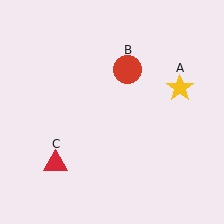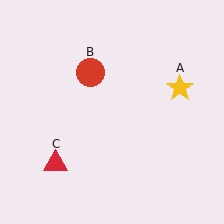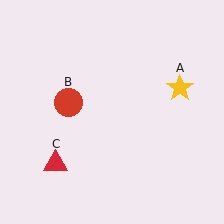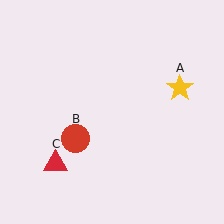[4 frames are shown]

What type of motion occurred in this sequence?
The red circle (object B) rotated counterclockwise around the center of the scene.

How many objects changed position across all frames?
1 object changed position: red circle (object B).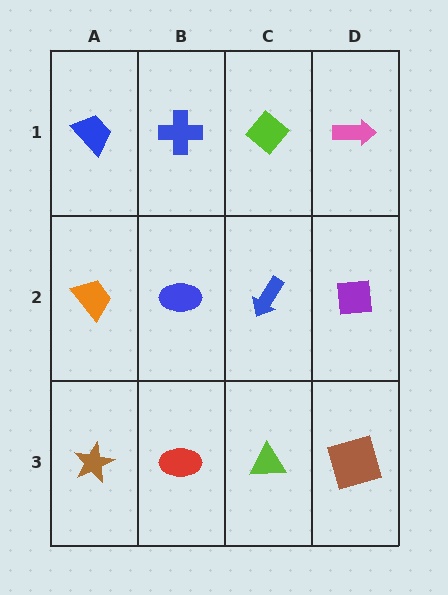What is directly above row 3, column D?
A purple square.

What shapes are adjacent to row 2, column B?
A blue cross (row 1, column B), a red ellipse (row 3, column B), an orange trapezoid (row 2, column A), a blue arrow (row 2, column C).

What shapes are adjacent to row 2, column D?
A pink arrow (row 1, column D), a brown square (row 3, column D), a blue arrow (row 2, column C).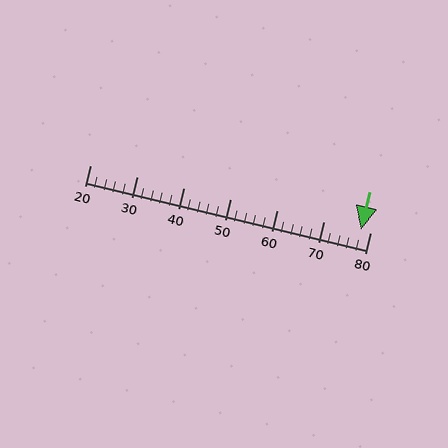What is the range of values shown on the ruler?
The ruler shows values from 20 to 80.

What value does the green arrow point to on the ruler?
The green arrow points to approximately 78.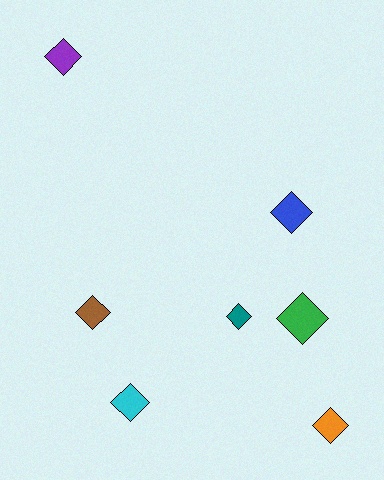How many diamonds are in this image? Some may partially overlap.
There are 7 diamonds.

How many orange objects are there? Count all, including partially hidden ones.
There is 1 orange object.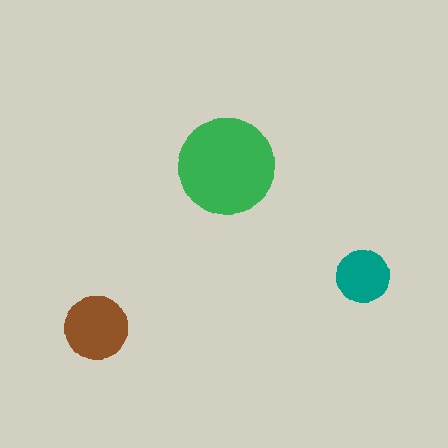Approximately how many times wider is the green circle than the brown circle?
About 1.5 times wider.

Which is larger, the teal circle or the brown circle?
The brown one.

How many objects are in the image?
There are 3 objects in the image.